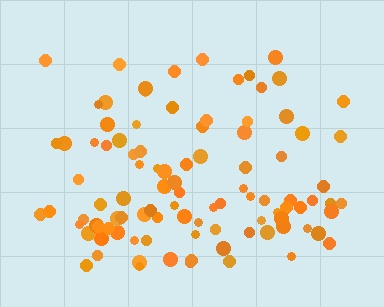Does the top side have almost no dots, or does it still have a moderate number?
Still a moderate number, just noticeably fewer than the bottom.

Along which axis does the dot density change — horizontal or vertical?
Vertical.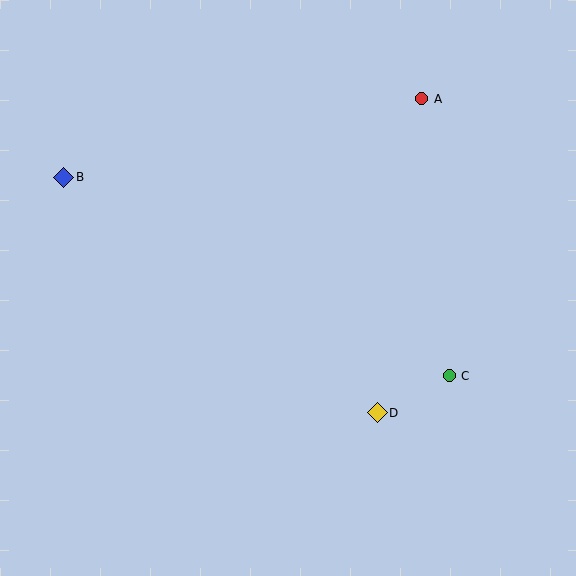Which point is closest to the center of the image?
Point D at (377, 413) is closest to the center.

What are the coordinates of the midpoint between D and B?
The midpoint between D and B is at (221, 295).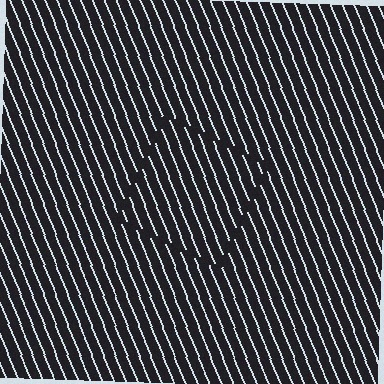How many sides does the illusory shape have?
4 sides — the line-ends trace a square.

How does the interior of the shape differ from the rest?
The interior of the shape contains the same grating, shifted by half a period — the contour is defined by the phase discontinuity where line-ends from the inner and outer gratings abut.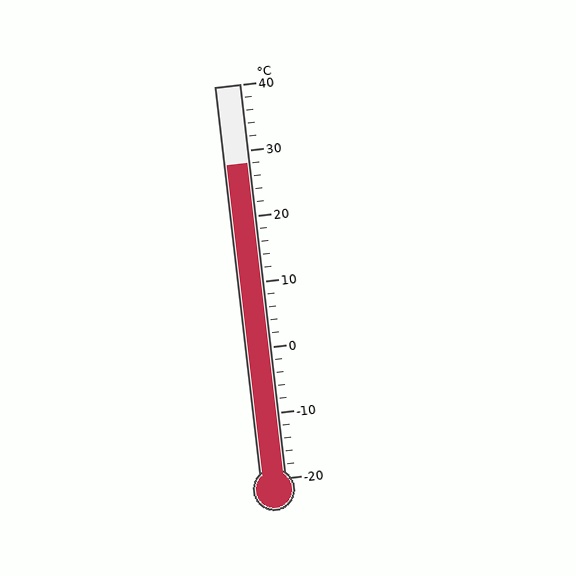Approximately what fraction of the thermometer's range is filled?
The thermometer is filled to approximately 80% of its range.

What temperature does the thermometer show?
The thermometer shows approximately 28°C.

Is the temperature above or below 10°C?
The temperature is above 10°C.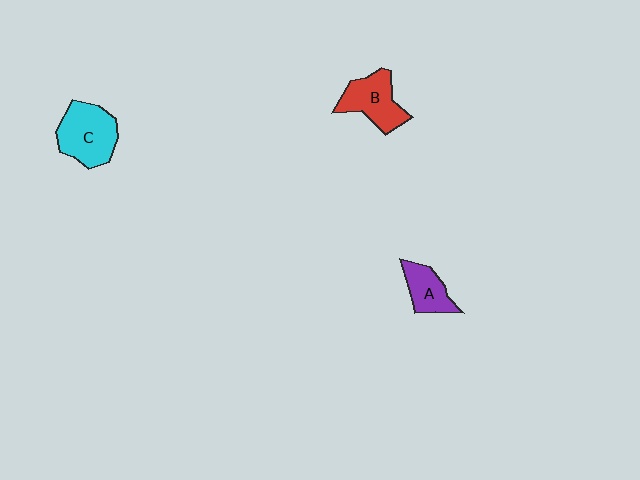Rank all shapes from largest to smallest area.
From largest to smallest: C (cyan), B (red), A (purple).